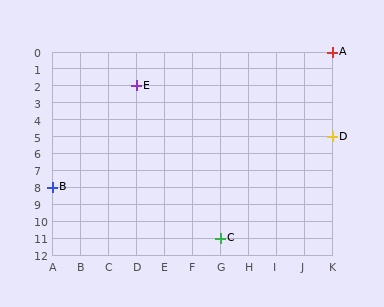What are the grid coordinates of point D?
Point D is at grid coordinates (K, 5).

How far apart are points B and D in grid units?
Points B and D are 10 columns and 3 rows apart (about 10.4 grid units diagonally).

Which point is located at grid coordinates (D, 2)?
Point E is at (D, 2).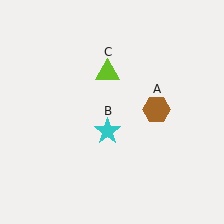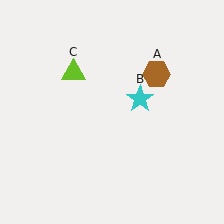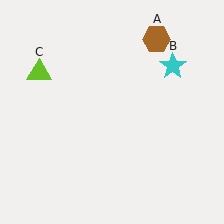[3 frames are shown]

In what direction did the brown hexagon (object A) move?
The brown hexagon (object A) moved up.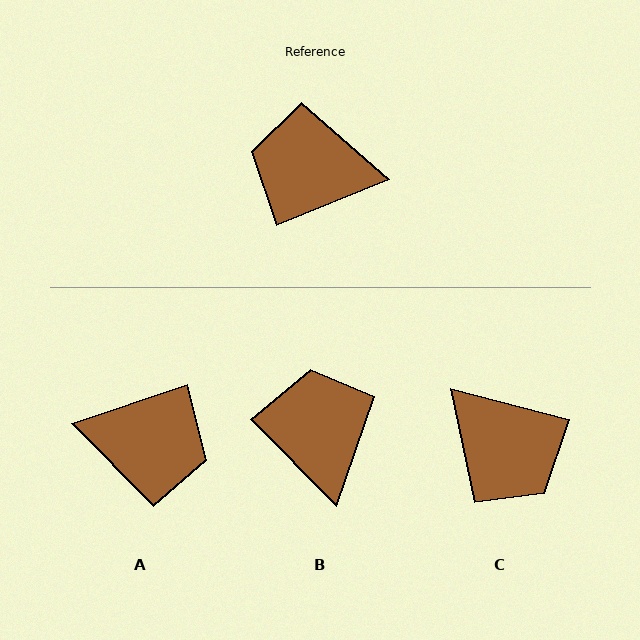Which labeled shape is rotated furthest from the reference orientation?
A, about 176 degrees away.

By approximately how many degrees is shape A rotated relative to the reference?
Approximately 176 degrees counter-clockwise.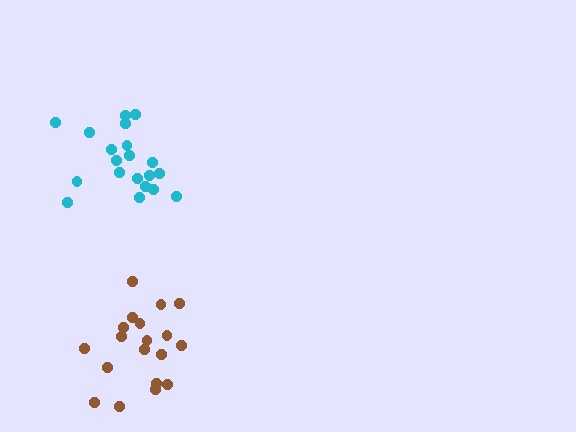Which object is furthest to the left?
The cyan cluster is leftmost.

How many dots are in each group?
Group 1: 20 dots, Group 2: 19 dots (39 total).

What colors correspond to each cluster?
The clusters are colored: cyan, brown.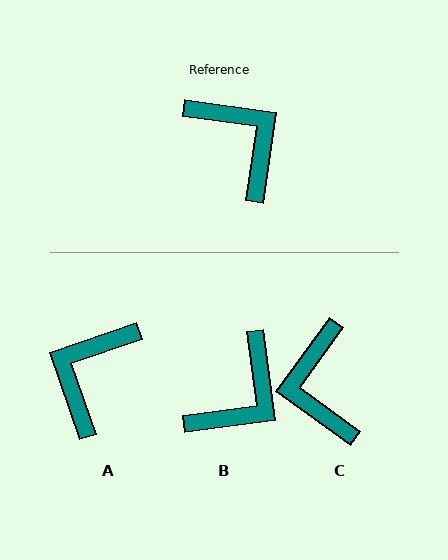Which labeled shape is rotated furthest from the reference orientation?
C, about 153 degrees away.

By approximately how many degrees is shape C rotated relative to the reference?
Approximately 153 degrees counter-clockwise.